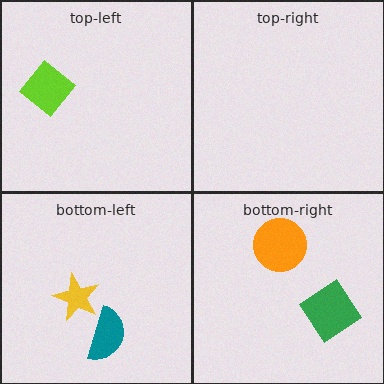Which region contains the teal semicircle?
The bottom-left region.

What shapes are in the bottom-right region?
The green diamond, the orange circle.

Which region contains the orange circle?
The bottom-right region.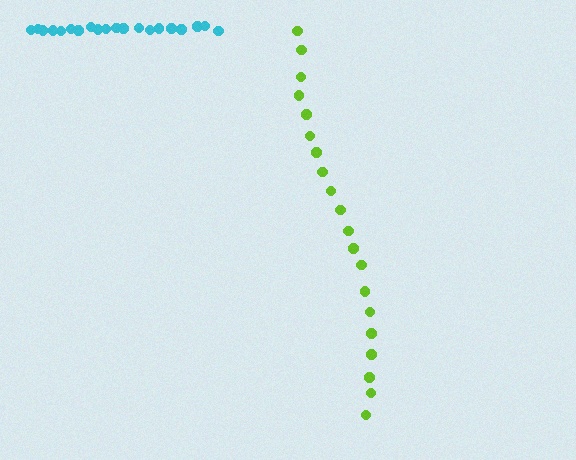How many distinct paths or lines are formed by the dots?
There are 2 distinct paths.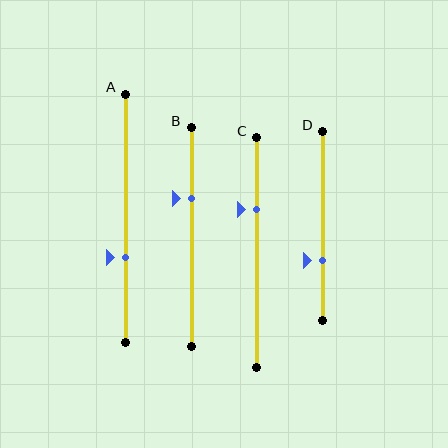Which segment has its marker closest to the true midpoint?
Segment A has its marker closest to the true midpoint.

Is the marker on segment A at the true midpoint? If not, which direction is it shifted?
No, the marker on segment A is shifted downward by about 15% of the segment length.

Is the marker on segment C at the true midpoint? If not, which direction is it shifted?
No, the marker on segment C is shifted upward by about 19% of the segment length.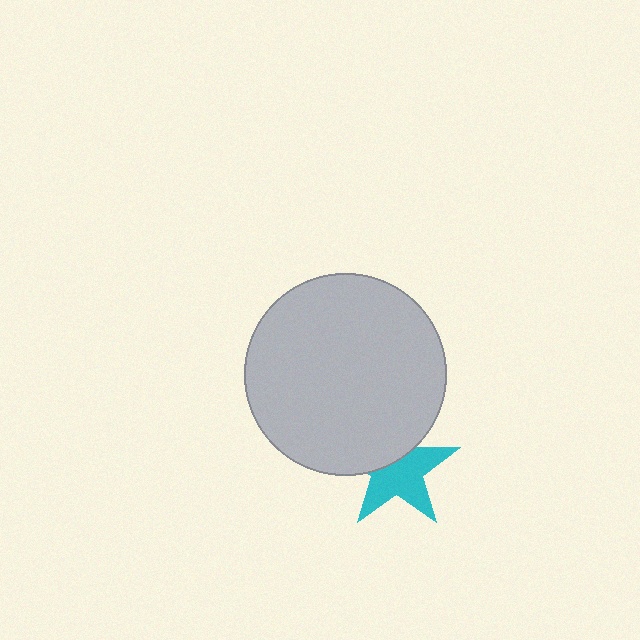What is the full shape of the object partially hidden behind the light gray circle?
The partially hidden object is a cyan star.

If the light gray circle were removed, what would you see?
You would see the complete cyan star.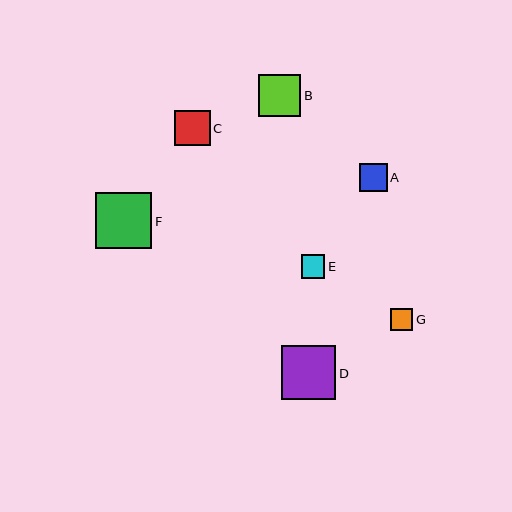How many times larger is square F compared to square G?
Square F is approximately 2.5 times the size of square G.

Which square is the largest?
Square F is the largest with a size of approximately 56 pixels.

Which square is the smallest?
Square G is the smallest with a size of approximately 22 pixels.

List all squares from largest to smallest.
From largest to smallest: F, D, B, C, A, E, G.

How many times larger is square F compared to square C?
Square F is approximately 1.6 times the size of square C.